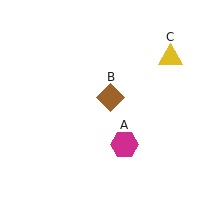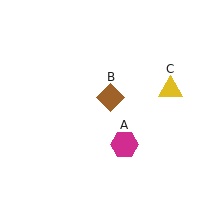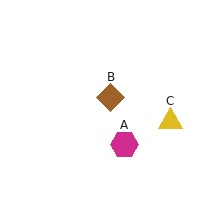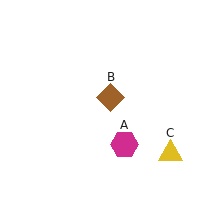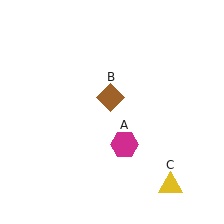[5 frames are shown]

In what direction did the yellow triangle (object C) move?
The yellow triangle (object C) moved down.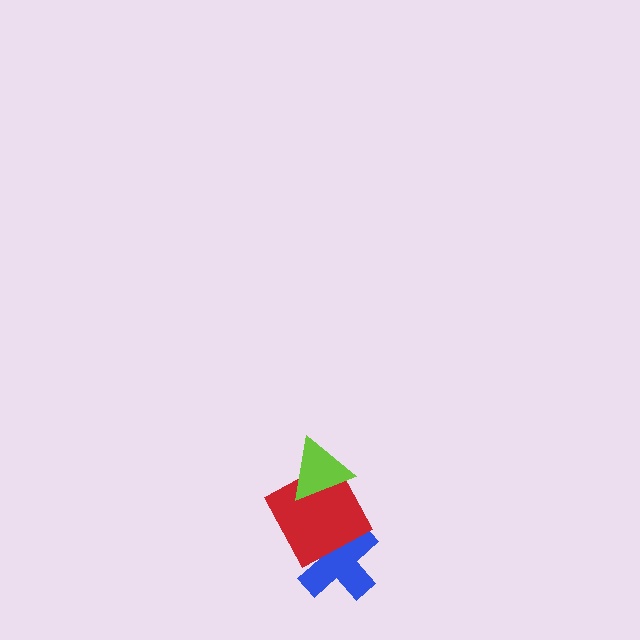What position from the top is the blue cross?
The blue cross is 3rd from the top.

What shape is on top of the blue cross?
The red square is on top of the blue cross.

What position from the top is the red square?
The red square is 2nd from the top.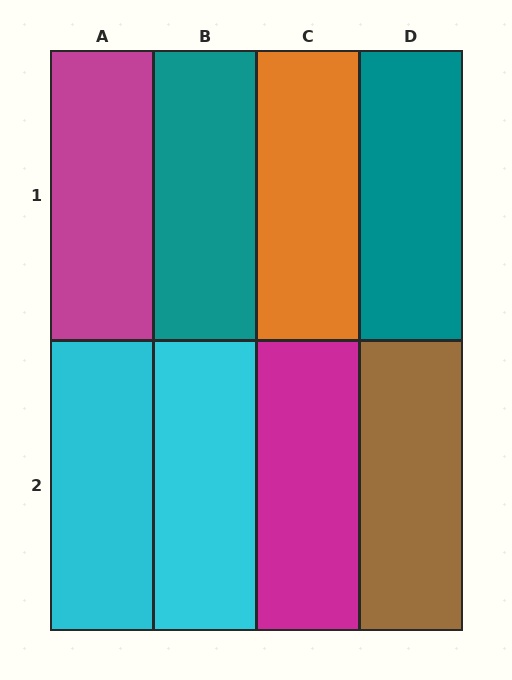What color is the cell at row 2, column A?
Cyan.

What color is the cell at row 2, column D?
Brown.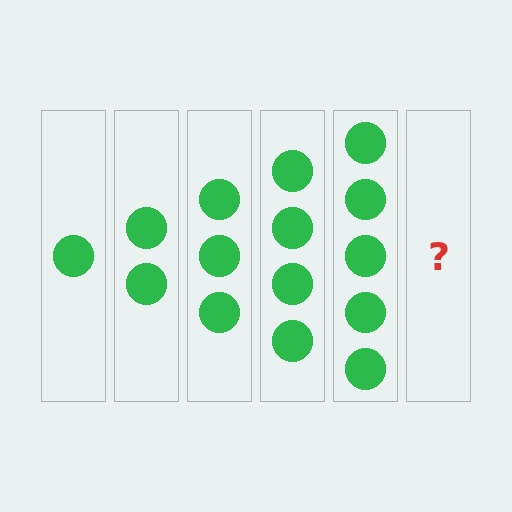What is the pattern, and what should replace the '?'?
The pattern is that each step adds one more circle. The '?' should be 6 circles.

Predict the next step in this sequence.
The next step is 6 circles.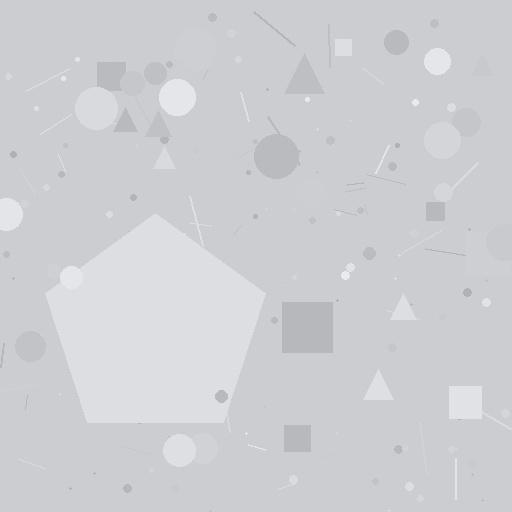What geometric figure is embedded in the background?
A pentagon is embedded in the background.